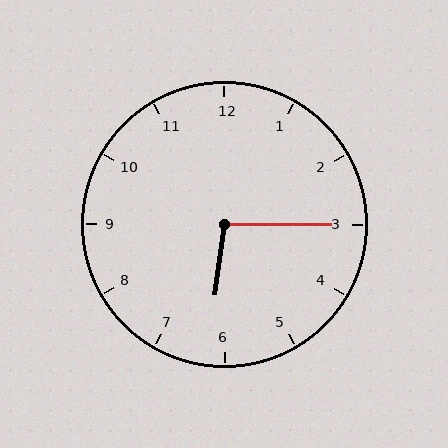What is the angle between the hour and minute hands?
Approximately 98 degrees.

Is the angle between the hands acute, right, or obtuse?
It is obtuse.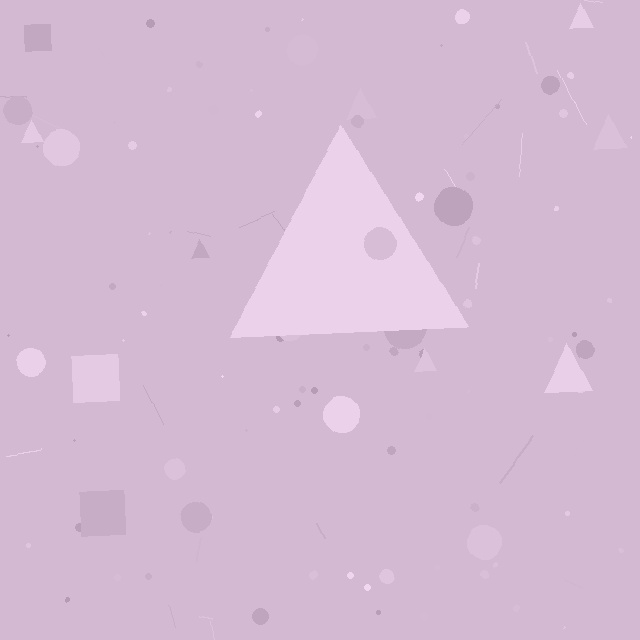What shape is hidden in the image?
A triangle is hidden in the image.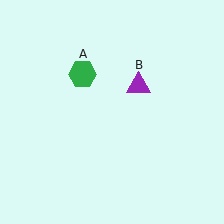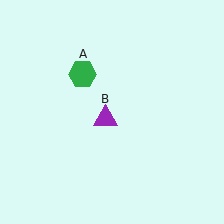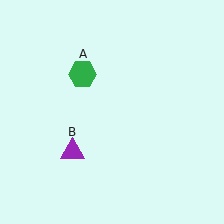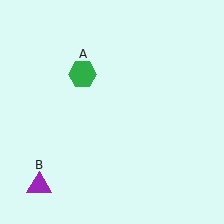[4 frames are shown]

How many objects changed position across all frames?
1 object changed position: purple triangle (object B).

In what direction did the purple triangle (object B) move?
The purple triangle (object B) moved down and to the left.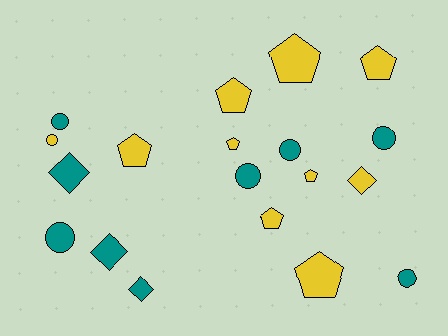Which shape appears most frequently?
Pentagon, with 8 objects.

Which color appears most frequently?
Yellow, with 10 objects.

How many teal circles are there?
There are 6 teal circles.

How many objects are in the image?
There are 19 objects.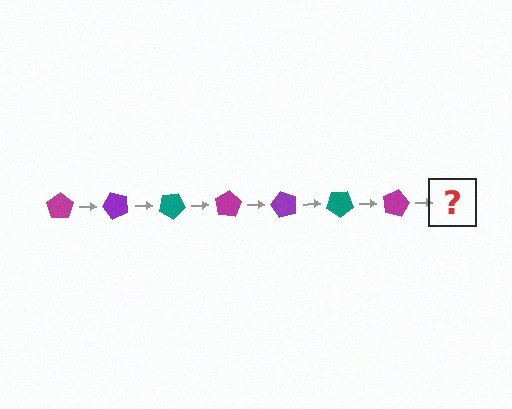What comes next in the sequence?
The next element should be a purple pentagon, rotated 350 degrees from the start.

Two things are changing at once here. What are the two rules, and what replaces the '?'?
The two rules are that it rotates 50 degrees each step and the color cycles through magenta, purple, and teal. The '?' should be a purple pentagon, rotated 350 degrees from the start.